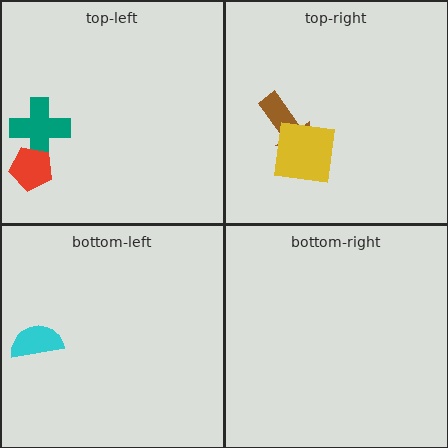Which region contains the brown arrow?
The top-right region.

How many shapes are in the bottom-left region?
1.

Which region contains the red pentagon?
The top-left region.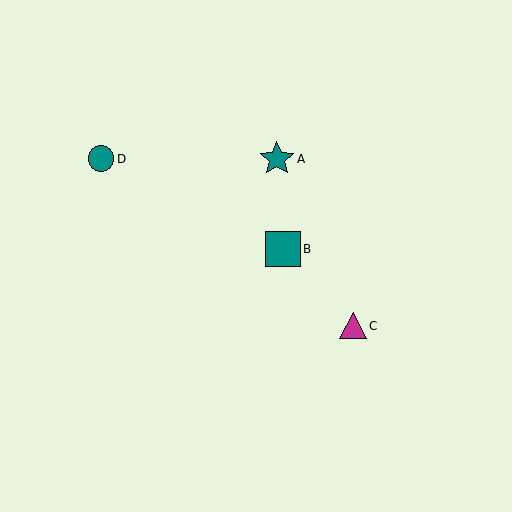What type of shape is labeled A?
Shape A is a teal star.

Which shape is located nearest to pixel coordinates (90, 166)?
The teal circle (labeled D) at (101, 159) is nearest to that location.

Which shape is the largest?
The teal square (labeled B) is the largest.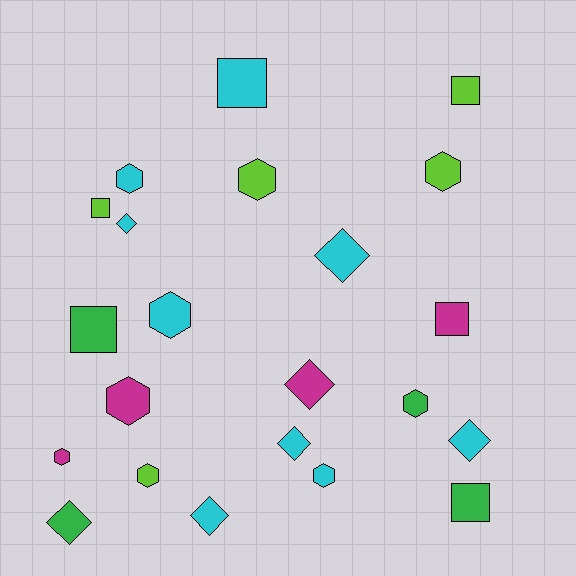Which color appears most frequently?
Cyan, with 9 objects.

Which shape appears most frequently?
Hexagon, with 9 objects.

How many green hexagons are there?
There is 1 green hexagon.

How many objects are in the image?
There are 22 objects.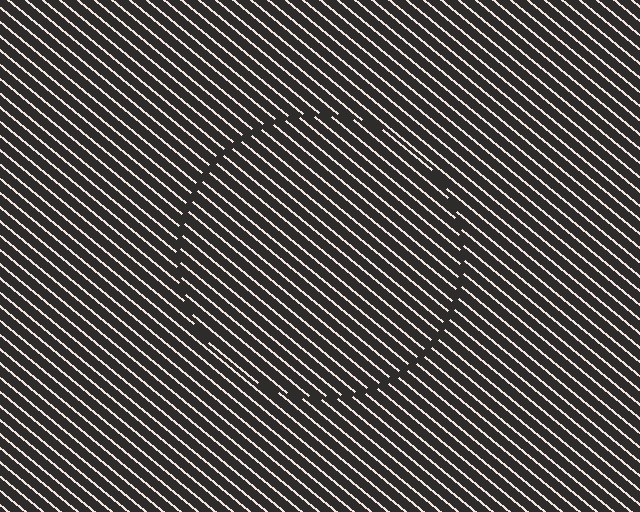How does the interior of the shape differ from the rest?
The interior of the shape contains the same grating, shifted by half a period — the contour is defined by the phase discontinuity where line-ends from the inner and outer gratings abut.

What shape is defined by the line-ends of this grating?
An illusory circle. The interior of the shape contains the same grating, shifted by half a period — the contour is defined by the phase discontinuity where line-ends from the inner and outer gratings abut.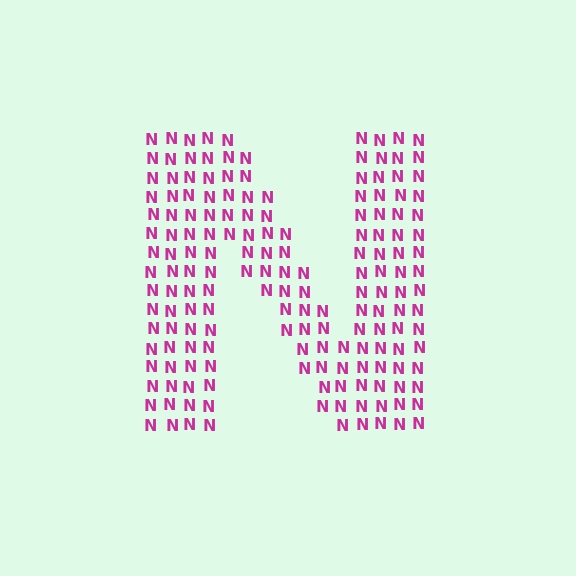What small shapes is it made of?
It is made of small letter N's.